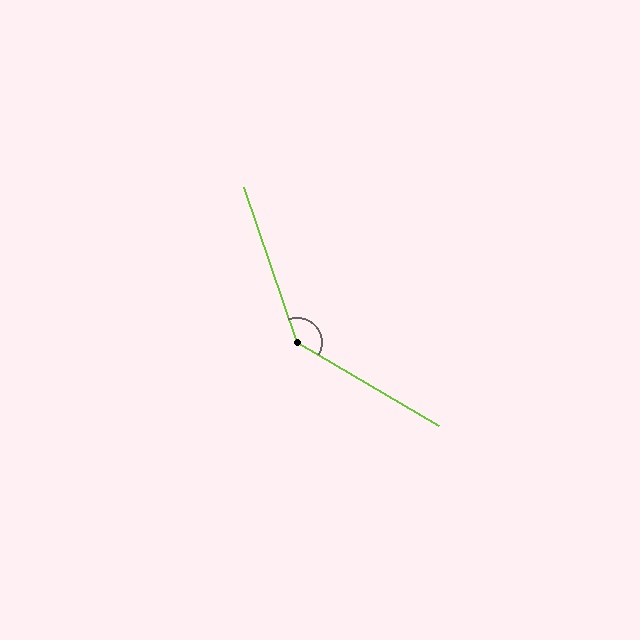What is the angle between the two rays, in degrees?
Approximately 139 degrees.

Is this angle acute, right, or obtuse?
It is obtuse.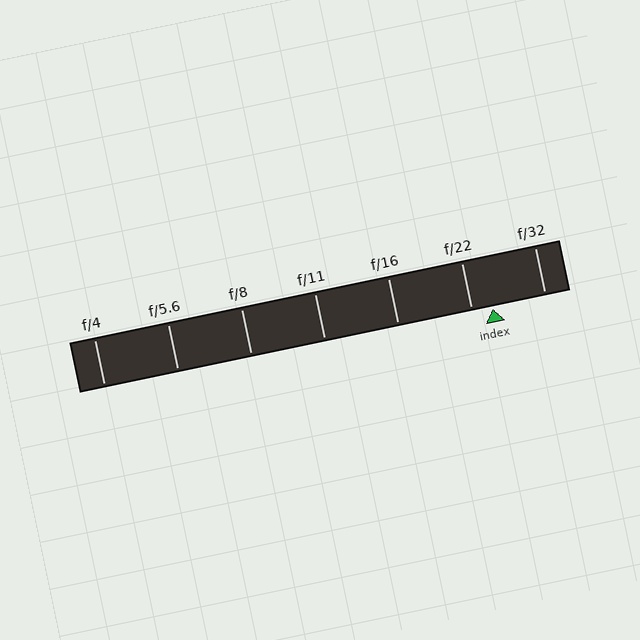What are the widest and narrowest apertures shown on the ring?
The widest aperture shown is f/4 and the narrowest is f/32.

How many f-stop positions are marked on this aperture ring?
There are 7 f-stop positions marked.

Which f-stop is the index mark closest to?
The index mark is closest to f/22.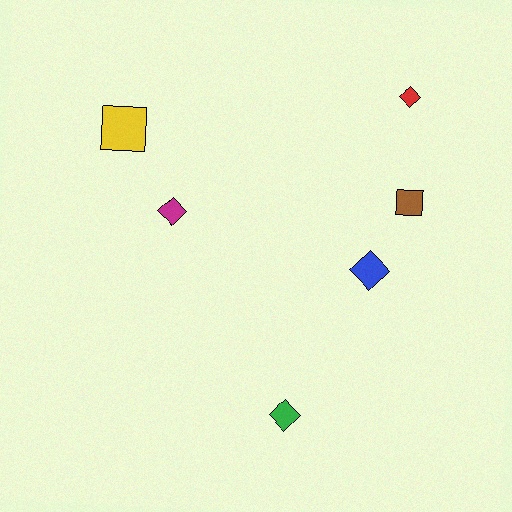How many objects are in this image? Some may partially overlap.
There are 6 objects.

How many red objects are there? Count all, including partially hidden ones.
There is 1 red object.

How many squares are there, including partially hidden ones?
There are 2 squares.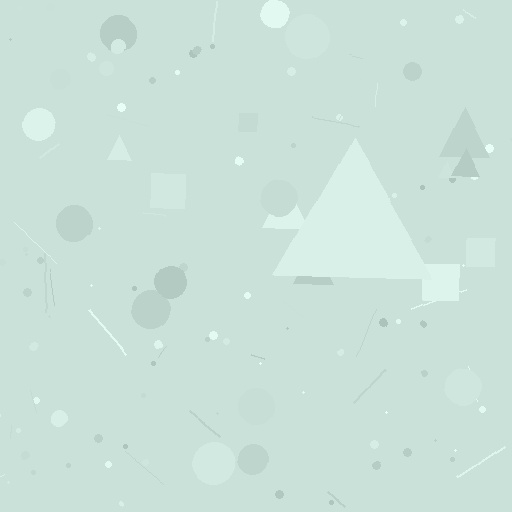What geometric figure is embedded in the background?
A triangle is embedded in the background.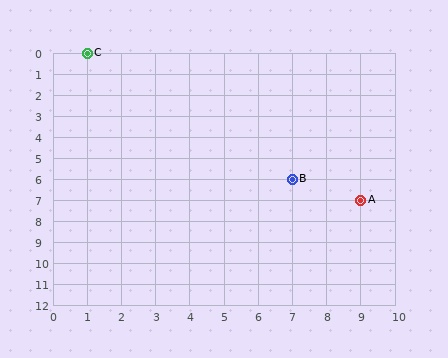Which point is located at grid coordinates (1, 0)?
Point C is at (1, 0).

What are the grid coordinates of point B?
Point B is at grid coordinates (7, 6).